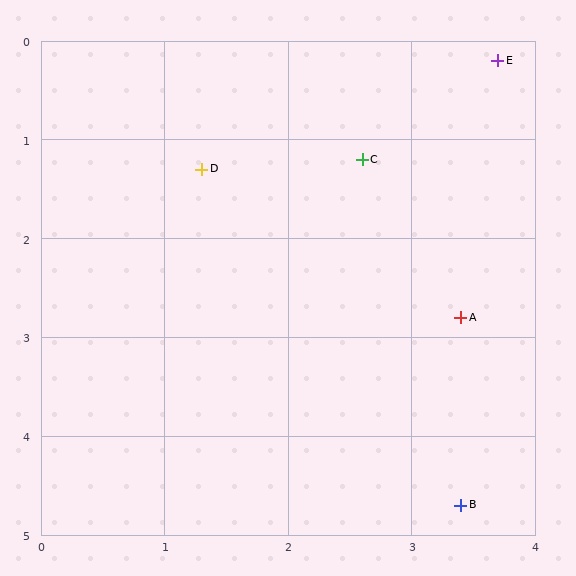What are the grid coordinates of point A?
Point A is at approximately (3.4, 2.8).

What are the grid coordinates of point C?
Point C is at approximately (2.6, 1.2).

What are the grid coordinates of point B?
Point B is at approximately (3.4, 4.7).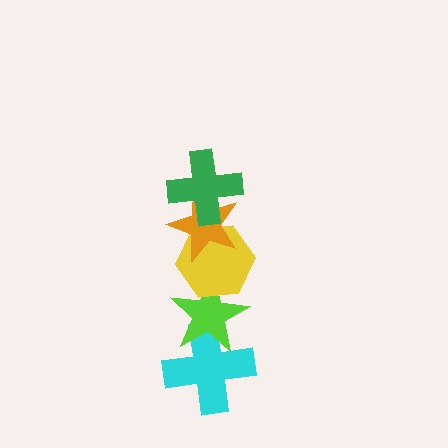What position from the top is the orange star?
The orange star is 2nd from the top.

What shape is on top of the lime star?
The yellow hexagon is on top of the lime star.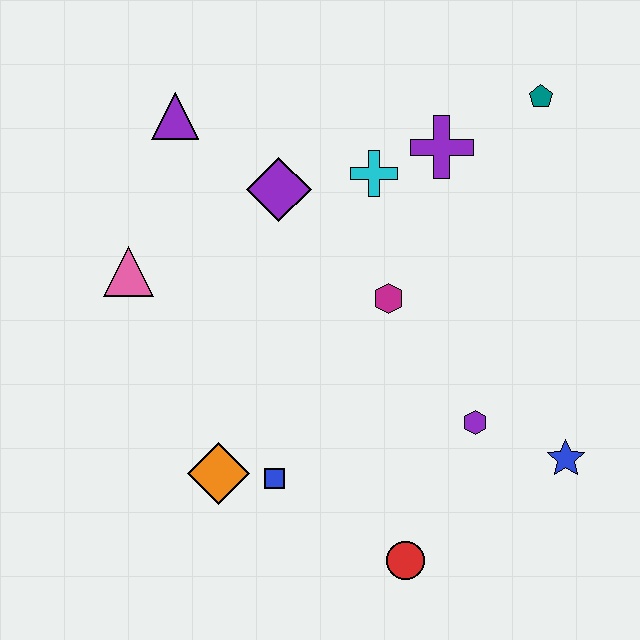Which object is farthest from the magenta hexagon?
The purple triangle is farthest from the magenta hexagon.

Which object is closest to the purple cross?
The cyan cross is closest to the purple cross.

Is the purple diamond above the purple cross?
No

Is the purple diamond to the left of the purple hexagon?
Yes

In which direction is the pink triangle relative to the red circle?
The pink triangle is above the red circle.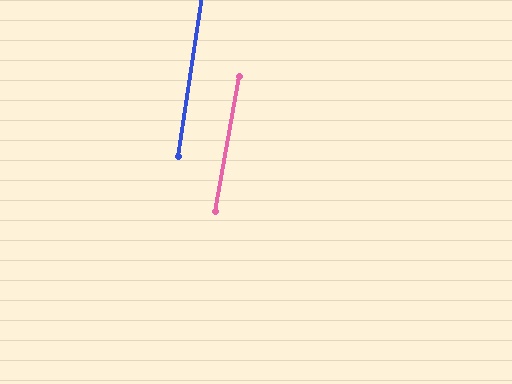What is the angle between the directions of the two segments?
Approximately 1 degree.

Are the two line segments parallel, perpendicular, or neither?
Parallel — their directions differ by only 1.4°.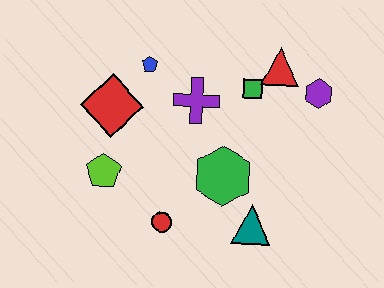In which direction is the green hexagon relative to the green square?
The green hexagon is below the green square.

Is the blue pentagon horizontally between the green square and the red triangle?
No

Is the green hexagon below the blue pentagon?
Yes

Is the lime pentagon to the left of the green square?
Yes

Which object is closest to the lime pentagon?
The red diamond is closest to the lime pentagon.